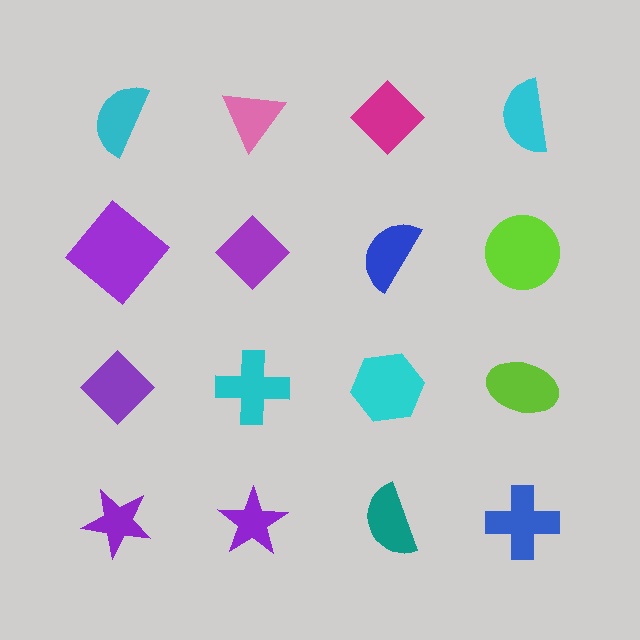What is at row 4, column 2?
A purple star.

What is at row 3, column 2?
A cyan cross.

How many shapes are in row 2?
4 shapes.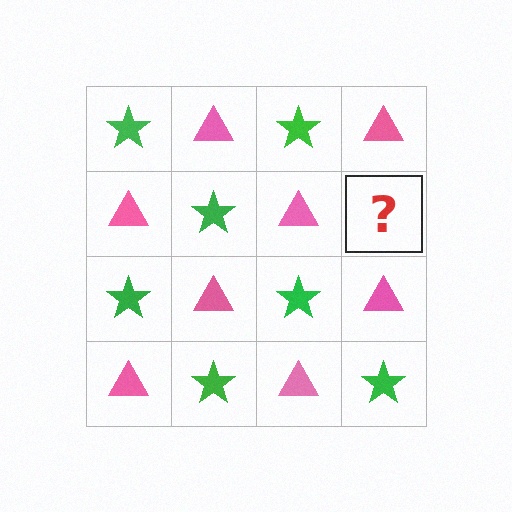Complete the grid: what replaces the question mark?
The question mark should be replaced with a green star.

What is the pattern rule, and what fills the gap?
The rule is that it alternates green star and pink triangle in a checkerboard pattern. The gap should be filled with a green star.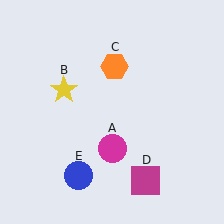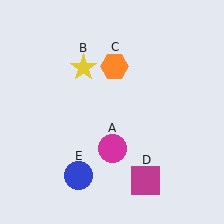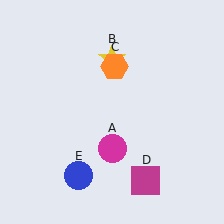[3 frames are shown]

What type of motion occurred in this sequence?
The yellow star (object B) rotated clockwise around the center of the scene.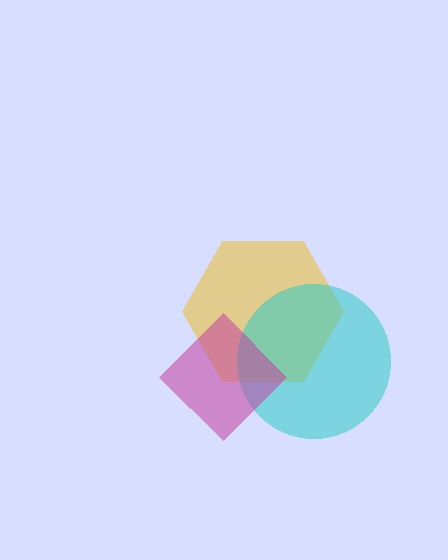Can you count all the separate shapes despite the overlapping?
Yes, there are 3 separate shapes.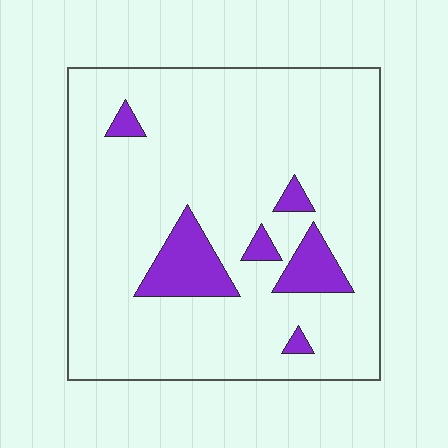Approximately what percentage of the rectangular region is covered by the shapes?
Approximately 10%.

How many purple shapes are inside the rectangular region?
6.